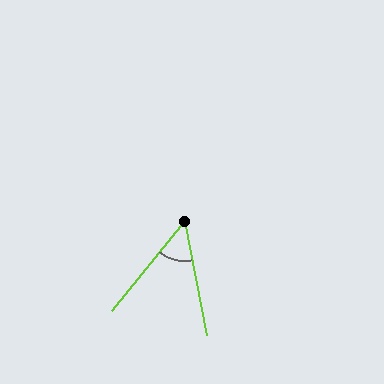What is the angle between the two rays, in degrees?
Approximately 50 degrees.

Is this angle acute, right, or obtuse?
It is acute.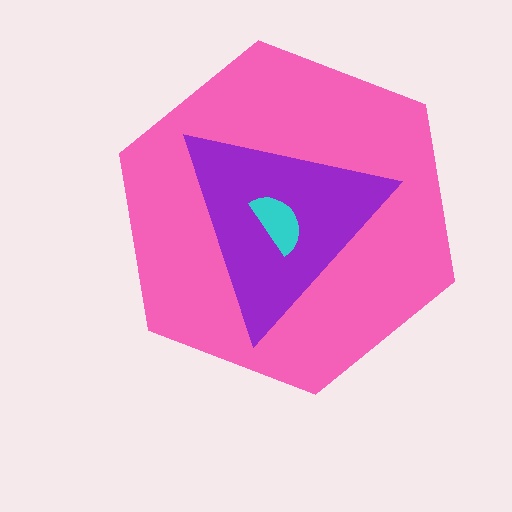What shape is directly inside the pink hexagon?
The purple triangle.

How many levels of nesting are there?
3.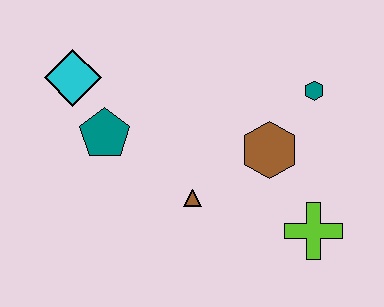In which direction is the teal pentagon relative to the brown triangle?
The teal pentagon is to the left of the brown triangle.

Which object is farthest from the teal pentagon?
The lime cross is farthest from the teal pentagon.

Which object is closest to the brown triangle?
The brown hexagon is closest to the brown triangle.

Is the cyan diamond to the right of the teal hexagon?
No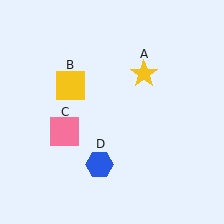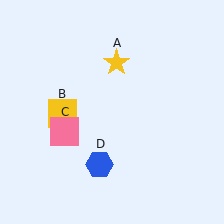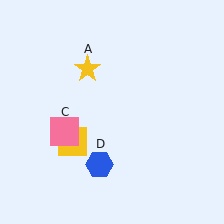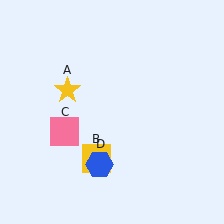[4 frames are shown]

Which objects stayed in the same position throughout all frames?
Pink square (object C) and blue hexagon (object D) remained stationary.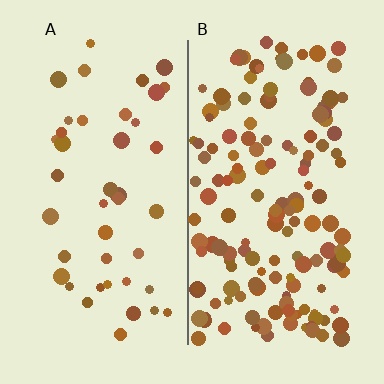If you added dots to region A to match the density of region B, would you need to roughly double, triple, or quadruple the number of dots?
Approximately triple.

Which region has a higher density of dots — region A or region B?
B (the right).